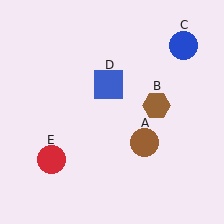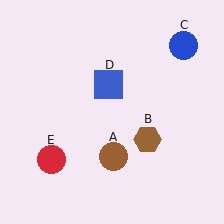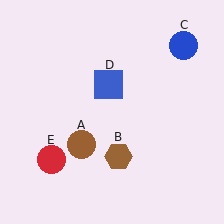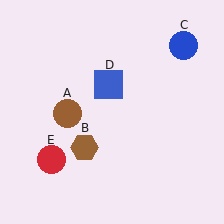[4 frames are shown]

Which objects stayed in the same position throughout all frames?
Blue circle (object C) and blue square (object D) and red circle (object E) remained stationary.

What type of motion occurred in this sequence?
The brown circle (object A), brown hexagon (object B) rotated clockwise around the center of the scene.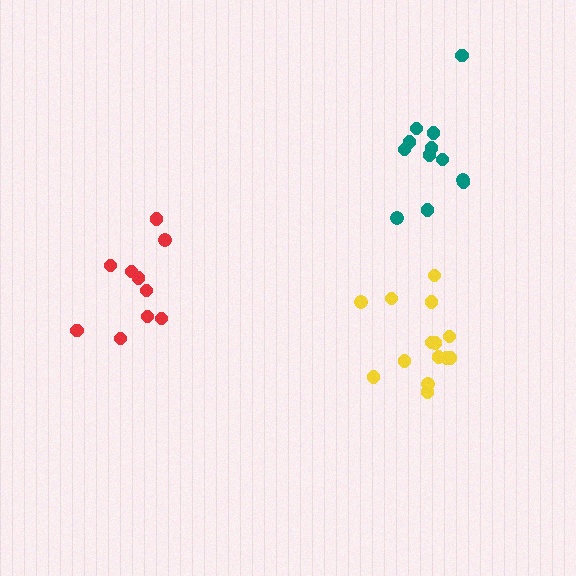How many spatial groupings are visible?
There are 3 spatial groupings.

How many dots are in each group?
Group 1: 14 dots, Group 2: 12 dots, Group 3: 10 dots (36 total).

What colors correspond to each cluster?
The clusters are colored: yellow, teal, red.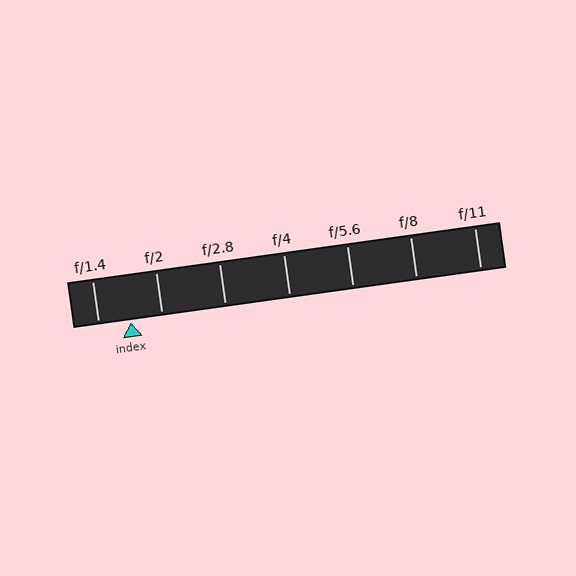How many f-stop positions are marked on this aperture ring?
There are 7 f-stop positions marked.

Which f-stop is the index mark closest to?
The index mark is closest to f/1.4.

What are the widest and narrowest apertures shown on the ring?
The widest aperture shown is f/1.4 and the narrowest is f/11.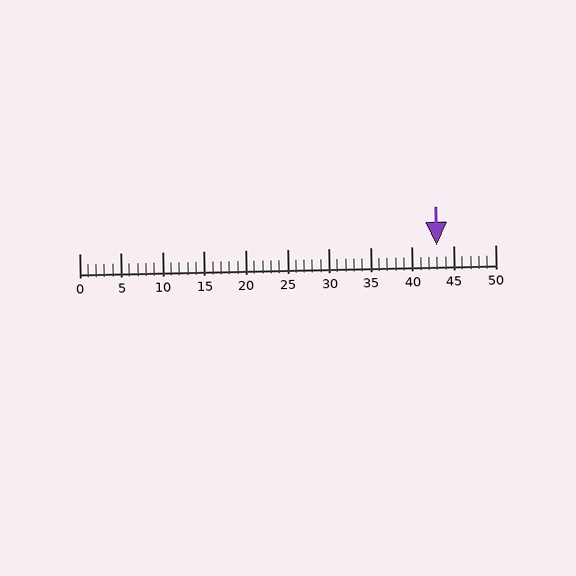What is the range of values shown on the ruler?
The ruler shows values from 0 to 50.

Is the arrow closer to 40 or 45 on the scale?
The arrow is closer to 45.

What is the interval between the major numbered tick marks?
The major tick marks are spaced 5 units apart.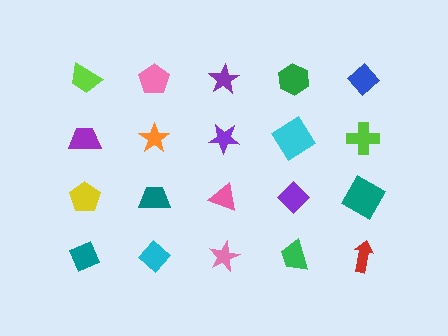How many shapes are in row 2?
5 shapes.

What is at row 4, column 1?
A teal diamond.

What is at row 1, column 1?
A lime trapezoid.